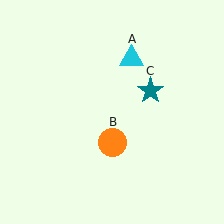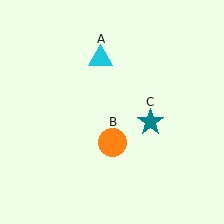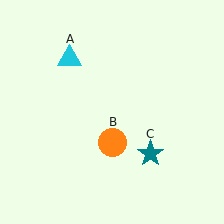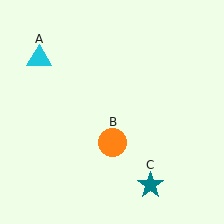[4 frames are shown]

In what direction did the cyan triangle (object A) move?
The cyan triangle (object A) moved left.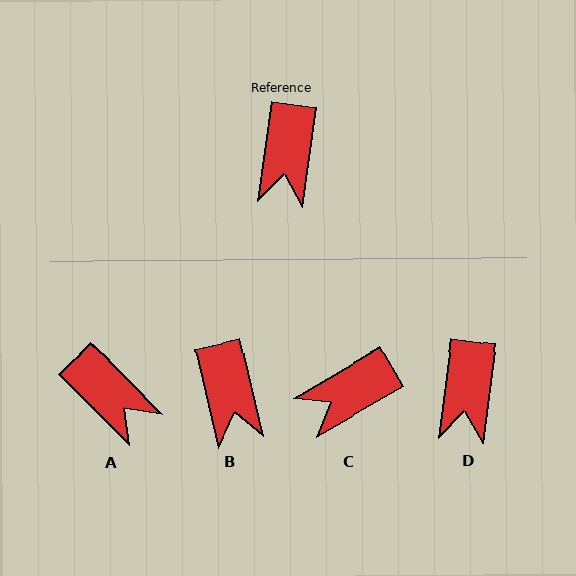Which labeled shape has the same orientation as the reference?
D.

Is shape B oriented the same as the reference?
No, it is off by about 21 degrees.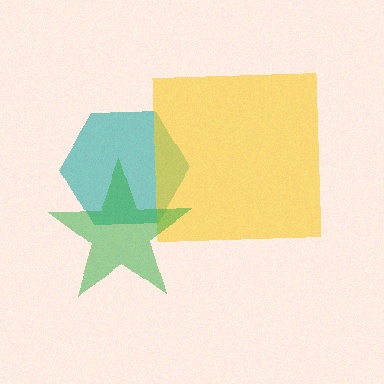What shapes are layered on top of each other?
The layered shapes are: a teal hexagon, a yellow square, a green star.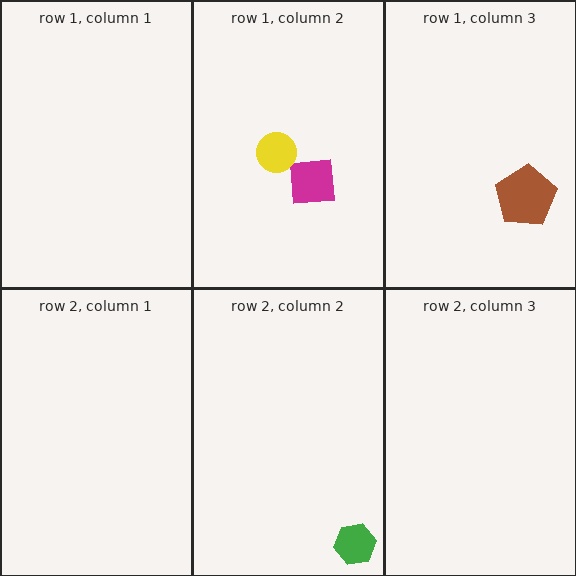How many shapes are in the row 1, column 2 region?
2.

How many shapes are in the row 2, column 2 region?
1.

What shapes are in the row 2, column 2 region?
The green hexagon.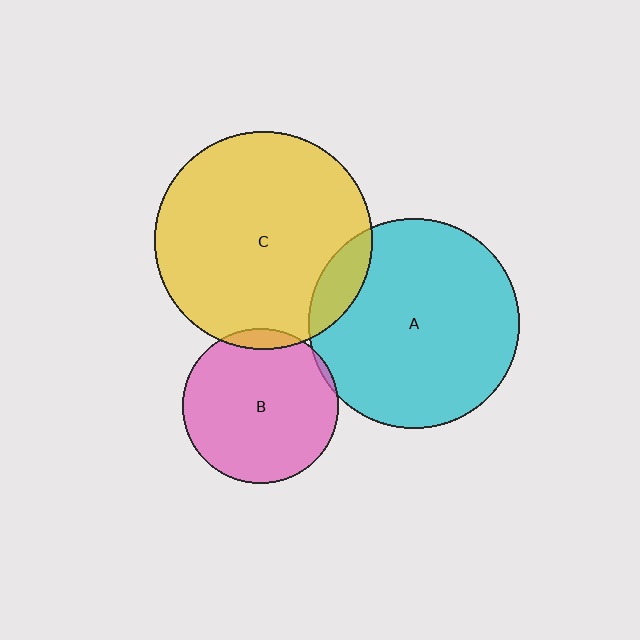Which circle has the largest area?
Circle C (yellow).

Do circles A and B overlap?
Yes.